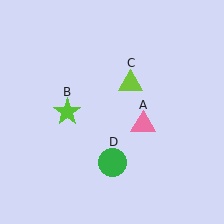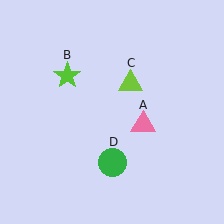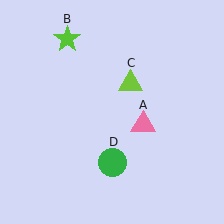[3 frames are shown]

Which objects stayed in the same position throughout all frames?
Pink triangle (object A) and lime triangle (object C) and green circle (object D) remained stationary.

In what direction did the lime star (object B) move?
The lime star (object B) moved up.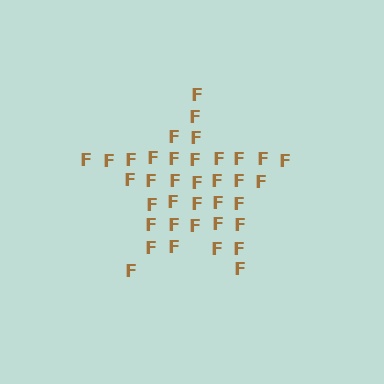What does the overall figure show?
The overall figure shows a star.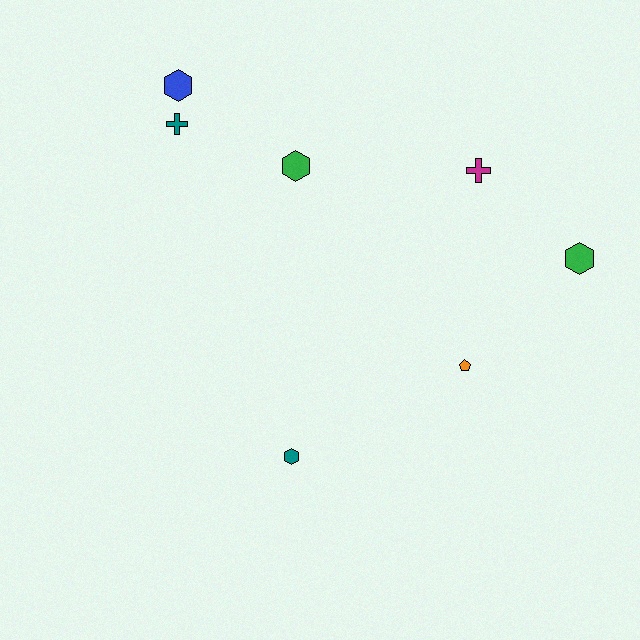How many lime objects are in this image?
There are no lime objects.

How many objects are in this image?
There are 7 objects.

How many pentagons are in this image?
There is 1 pentagon.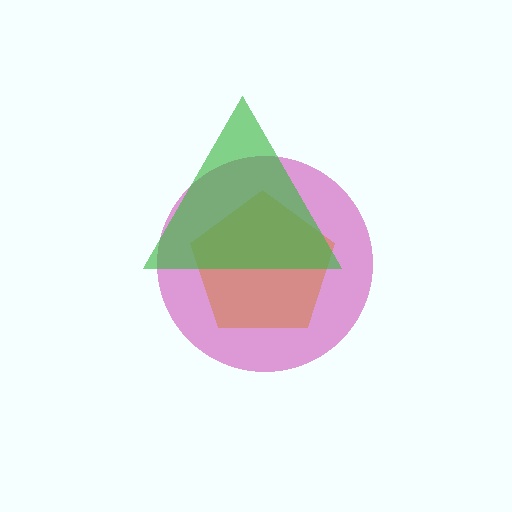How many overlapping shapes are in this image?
There are 3 overlapping shapes in the image.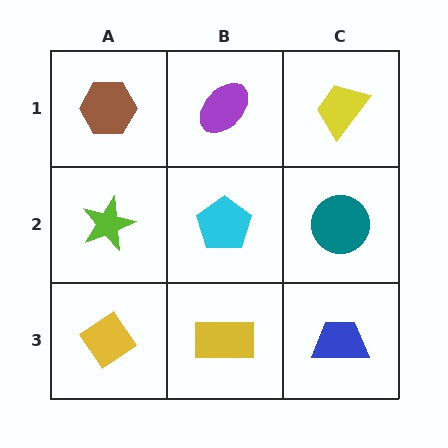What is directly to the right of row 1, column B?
A yellow trapezoid.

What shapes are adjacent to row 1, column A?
A lime star (row 2, column A), a purple ellipse (row 1, column B).